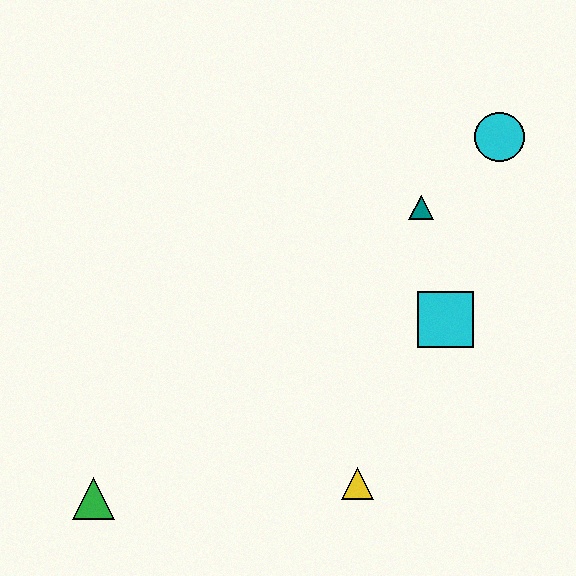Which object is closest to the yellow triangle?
The cyan square is closest to the yellow triangle.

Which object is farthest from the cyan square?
The green triangle is farthest from the cyan square.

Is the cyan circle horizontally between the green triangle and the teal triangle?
No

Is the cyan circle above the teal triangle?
Yes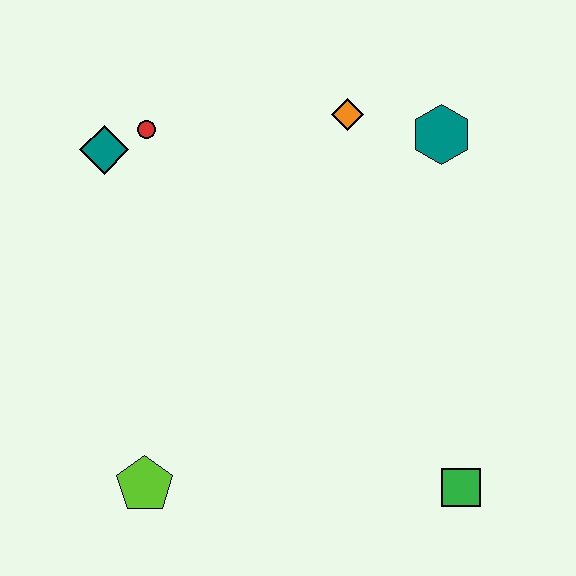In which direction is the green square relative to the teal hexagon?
The green square is below the teal hexagon.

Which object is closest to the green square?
The lime pentagon is closest to the green square.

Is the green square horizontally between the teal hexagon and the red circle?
No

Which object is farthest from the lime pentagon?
The teal hexagon is farthest from the lime pentagon.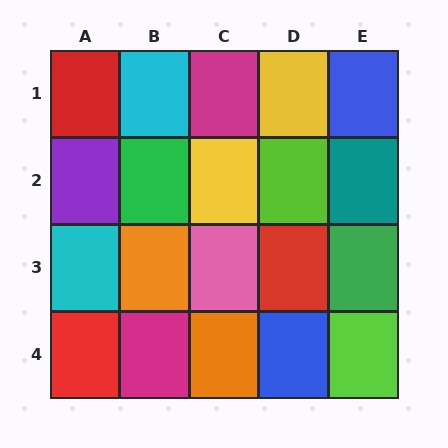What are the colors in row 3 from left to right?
Cyan, orange, pink, red, green.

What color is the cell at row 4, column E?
Lime.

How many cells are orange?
2 cells are orange.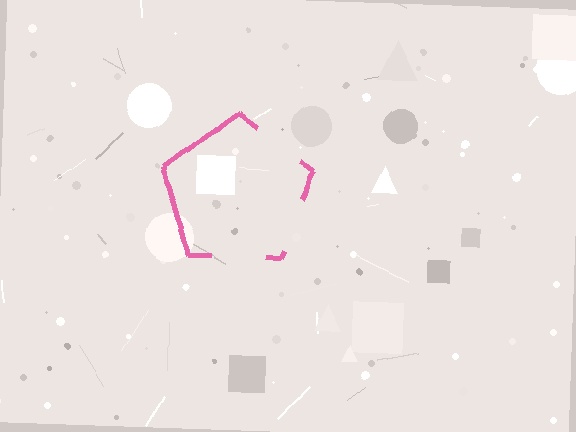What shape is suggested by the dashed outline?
The dashed outline suggests a pentagon.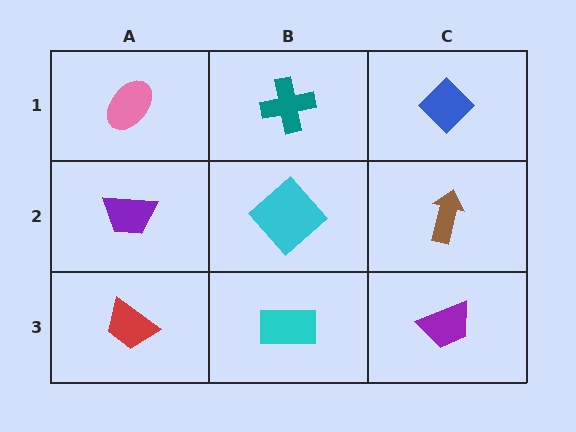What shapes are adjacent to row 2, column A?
A pink ellipse (row 1, column A), a red trapezoid (row 3, column A), a cyan diamond (row 2, column B).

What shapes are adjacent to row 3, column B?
A cyan diamond (row 2, column B), a red trapezoid (row 3, column A), a purple trapezoid (row 3, column C).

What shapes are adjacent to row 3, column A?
A purple trapezoid (row 2, column A), a cyan rectangle (row 3, column B).